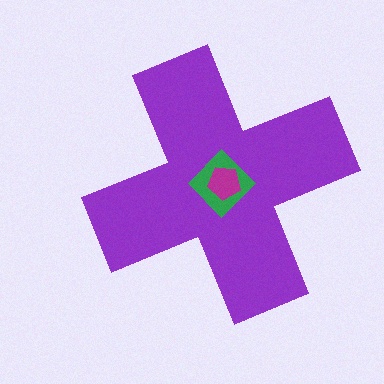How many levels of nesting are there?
3.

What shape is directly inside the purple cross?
The green diamond.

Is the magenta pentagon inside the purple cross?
Yes.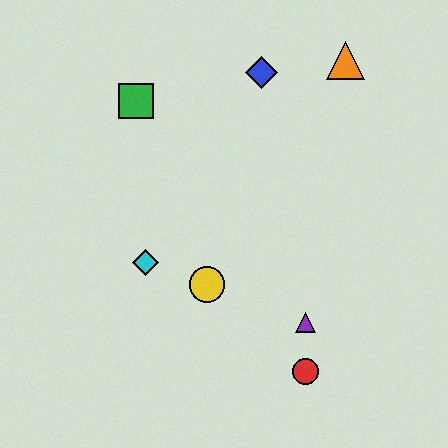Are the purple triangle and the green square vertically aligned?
No, the purple triangle is at x≈306 and the green square is at x≈136.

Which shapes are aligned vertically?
The red circle, the purple triangle are aligned vertically.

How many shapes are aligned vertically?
2 shapes (the red circle, the purple triangle) are aligned vertically.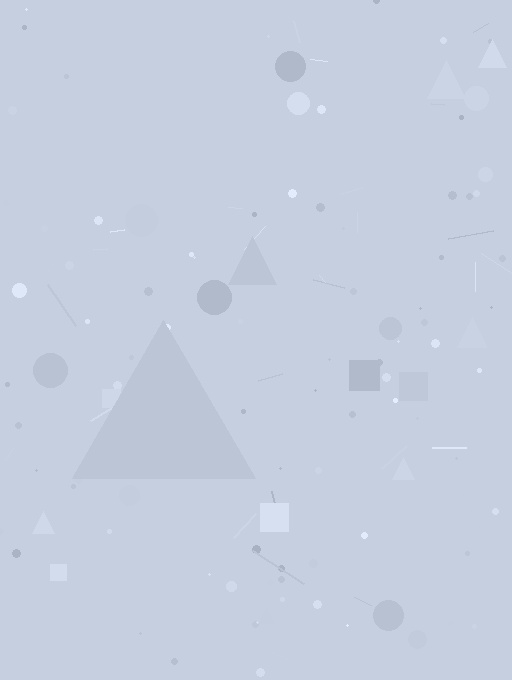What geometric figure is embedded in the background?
A triangle is embedded in the background.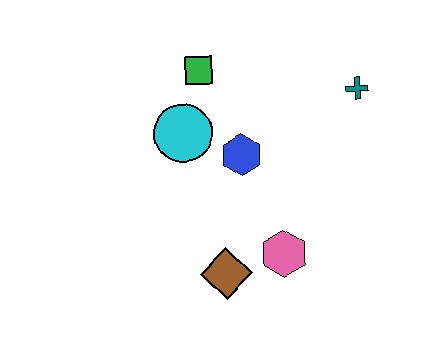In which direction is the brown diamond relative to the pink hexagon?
The brown diamond is to the left of the pink hexagon.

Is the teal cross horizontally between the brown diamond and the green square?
No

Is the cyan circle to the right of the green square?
No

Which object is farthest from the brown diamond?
The teal cross is farthest from the brown diamond.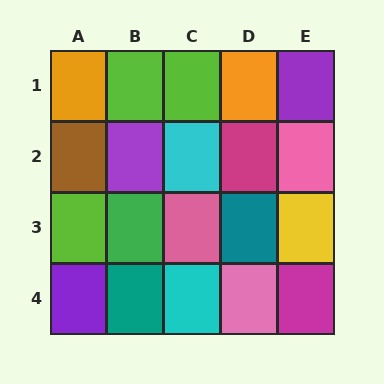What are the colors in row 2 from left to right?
Brown, purple, cyan, magenta, pink.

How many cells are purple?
3 cells are purple.